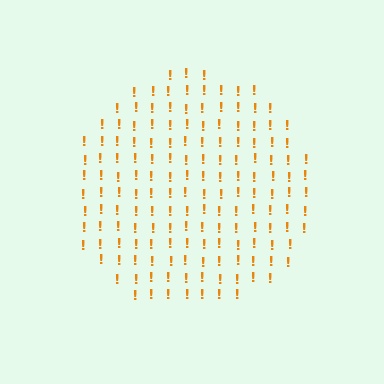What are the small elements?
The small elements are exclamation marks.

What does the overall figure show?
The overall figure shows a circle.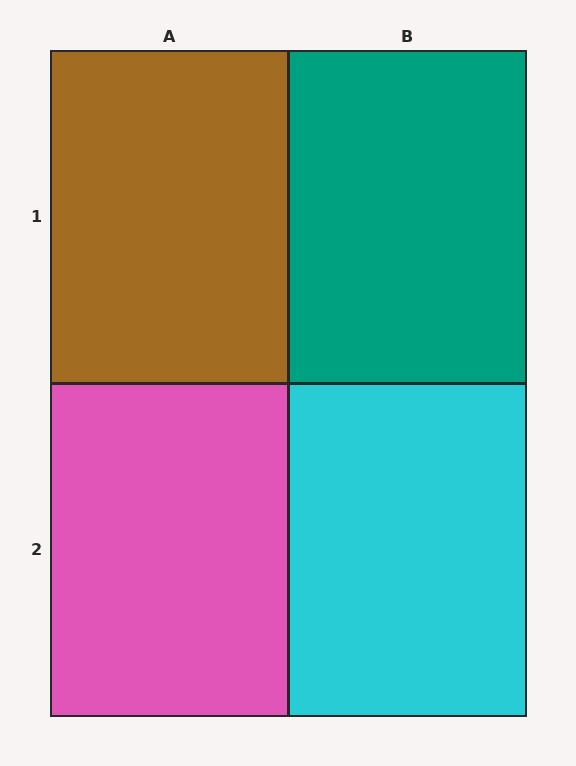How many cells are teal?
1 cell is teal.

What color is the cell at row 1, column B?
Teal.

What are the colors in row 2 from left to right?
Pink, cyan.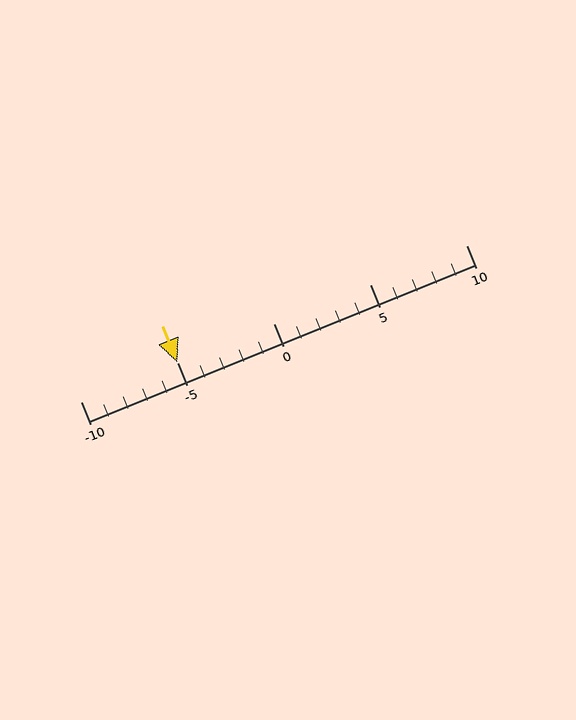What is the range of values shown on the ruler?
The ruler shows values from -10 to 10.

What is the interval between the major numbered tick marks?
The major tick marks are spaced 5 units apart.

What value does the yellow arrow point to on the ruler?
The yellow arrow points to approximately -5.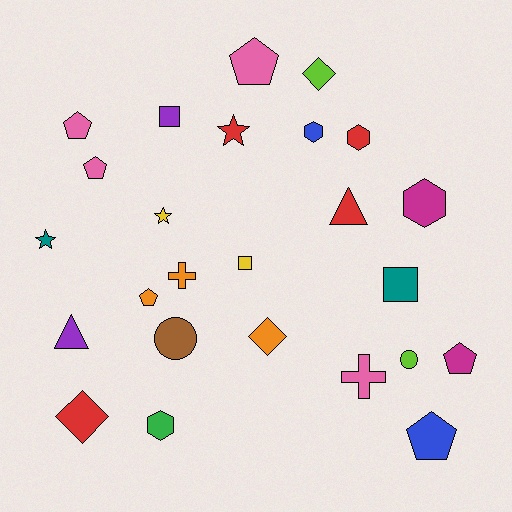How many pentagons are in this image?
There are 6 pentagons.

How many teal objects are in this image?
There are 2 teal objects.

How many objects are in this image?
There are 25 objects.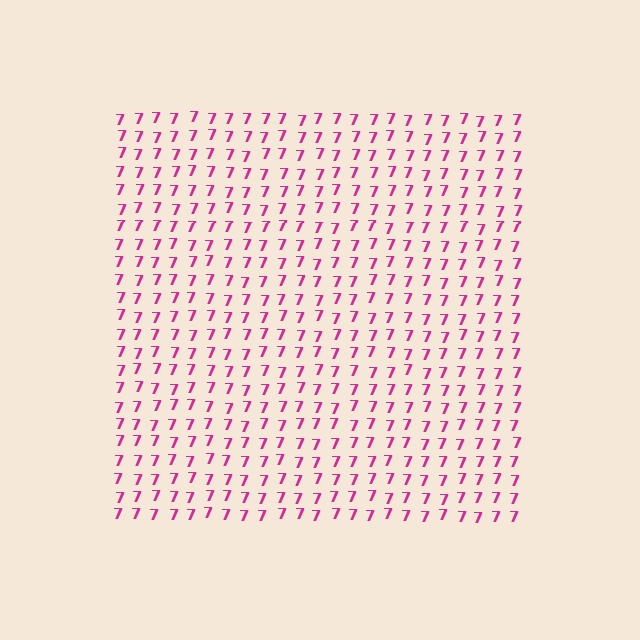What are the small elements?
The small elements are digit 7's.